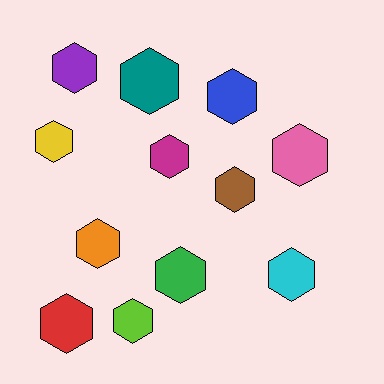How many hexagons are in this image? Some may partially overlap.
There are 12 hexagons.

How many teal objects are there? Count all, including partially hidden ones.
There is 1 teal object.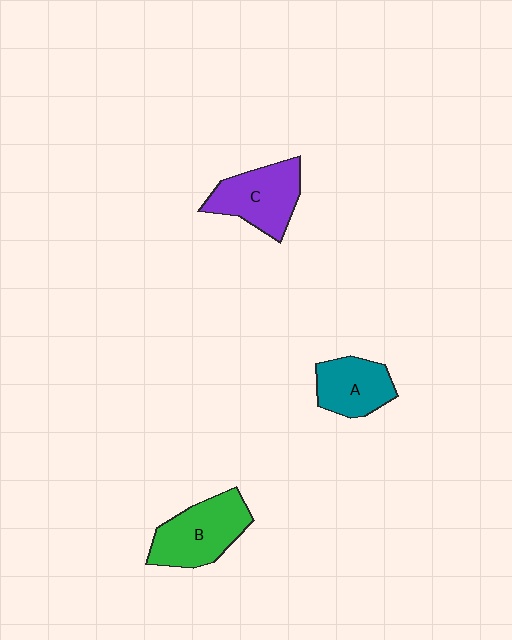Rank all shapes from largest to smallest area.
From largest to smallest: B (green), C (purple), A (teal).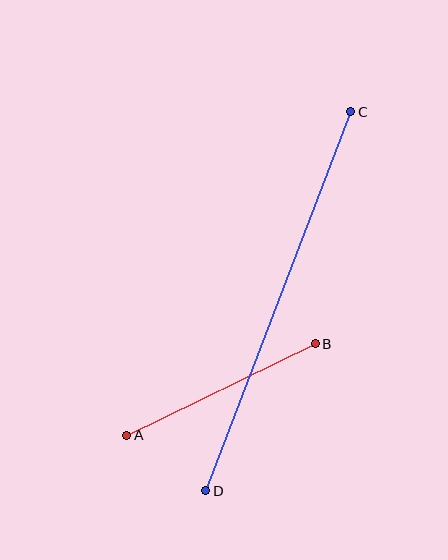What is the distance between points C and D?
The distance is approximately 406 pixels.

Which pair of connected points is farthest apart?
Points C and D are farthest apart.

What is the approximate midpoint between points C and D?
The midpoint is at approximately (278, 301) pixels.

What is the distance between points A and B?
The distance is approximately 209 pixels.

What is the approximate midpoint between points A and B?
The midpoint is at approximately (221, 390) pixels.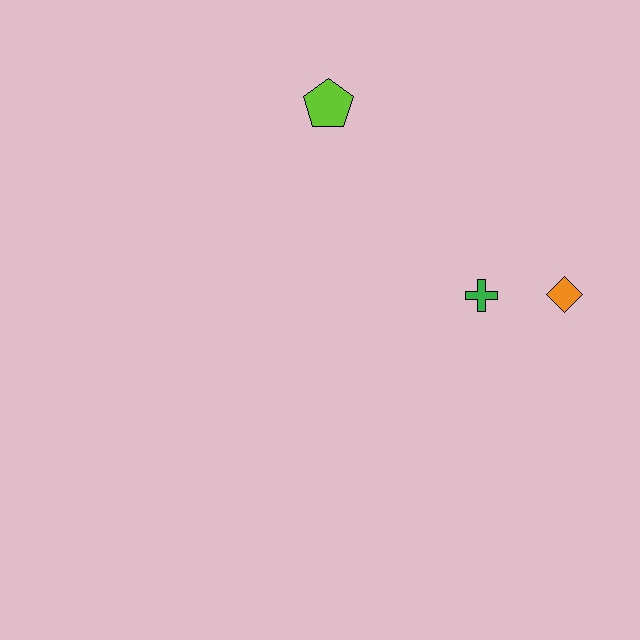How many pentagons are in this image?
There is 1 pentagon.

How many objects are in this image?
There are 3 objects.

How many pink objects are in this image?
There are no pink objects.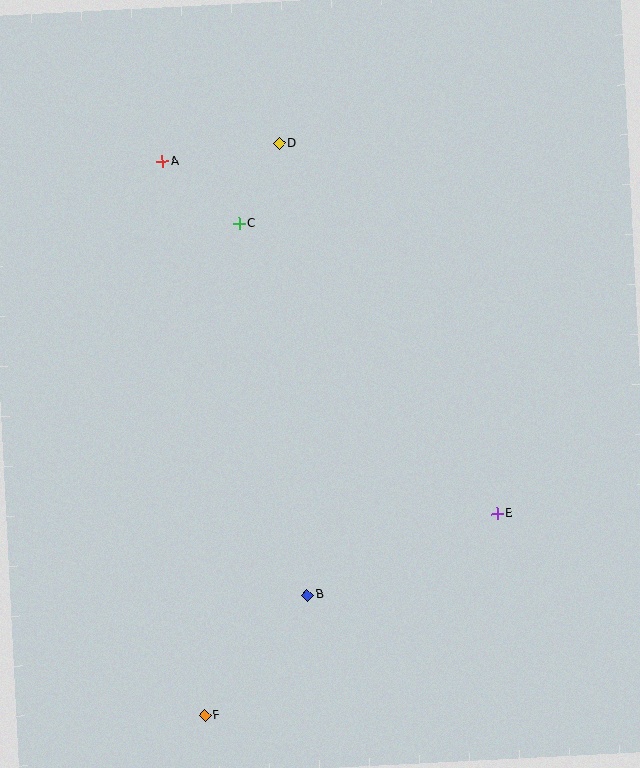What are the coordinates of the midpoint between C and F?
The midpoint between C and F is at (222, 469).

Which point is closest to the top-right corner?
Point D is closest to the top-right corner.